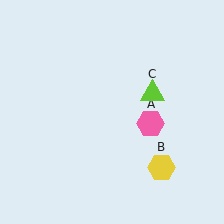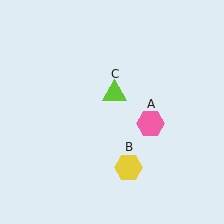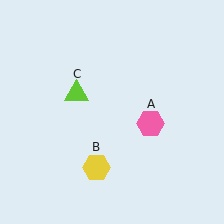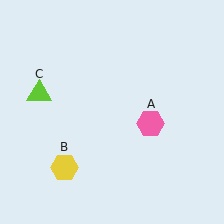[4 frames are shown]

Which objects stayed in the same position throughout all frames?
Pink hexagon (object A) remained stationary.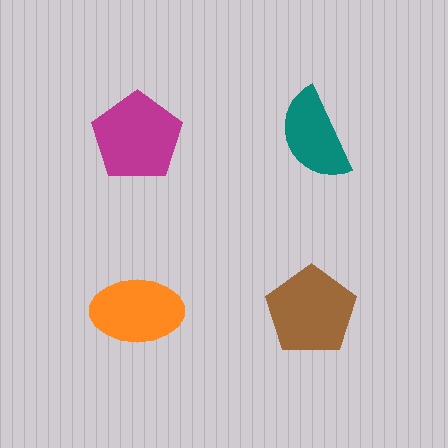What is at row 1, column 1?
A magenta pentagon.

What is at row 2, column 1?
An orange ellipse.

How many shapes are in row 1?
2 shapes.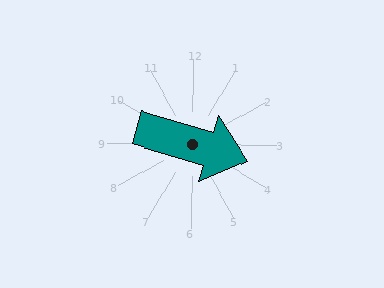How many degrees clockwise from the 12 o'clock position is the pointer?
Approximately 107 degrees.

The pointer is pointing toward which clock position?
Roughly 4 o'clock.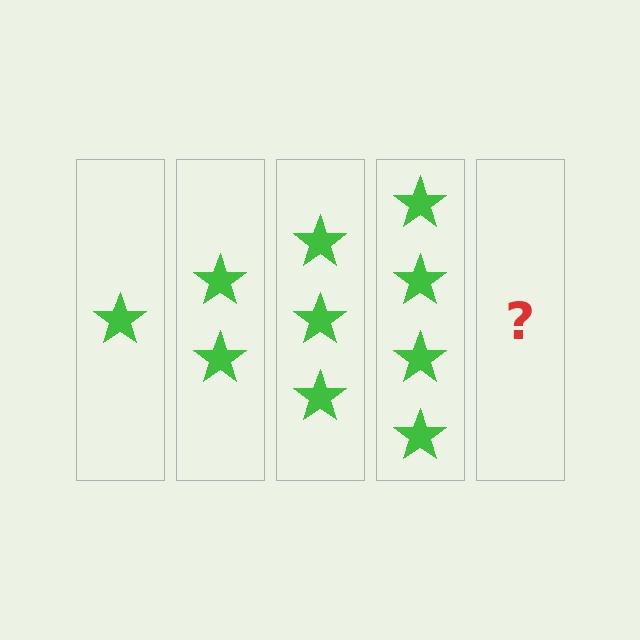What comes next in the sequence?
The next element should be 5 stars.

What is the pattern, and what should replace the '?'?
The pattern is that each step adds one more star. The '?' should be 5 stars.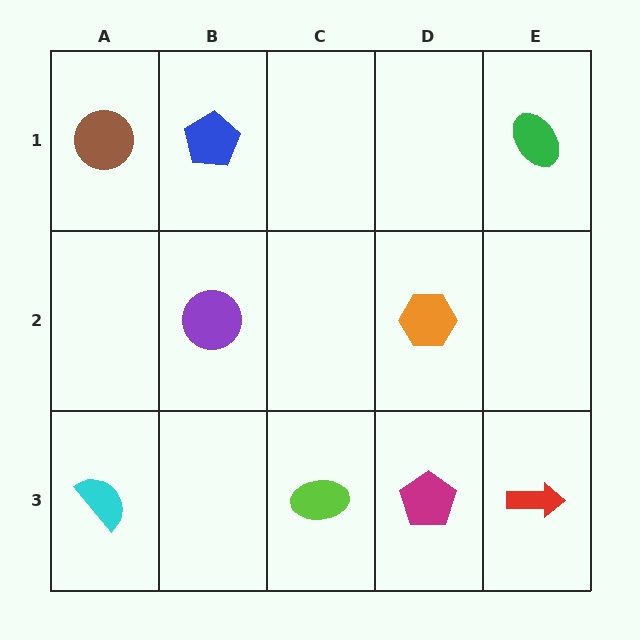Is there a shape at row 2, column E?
No, that cell is empty.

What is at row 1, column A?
A brown circle.